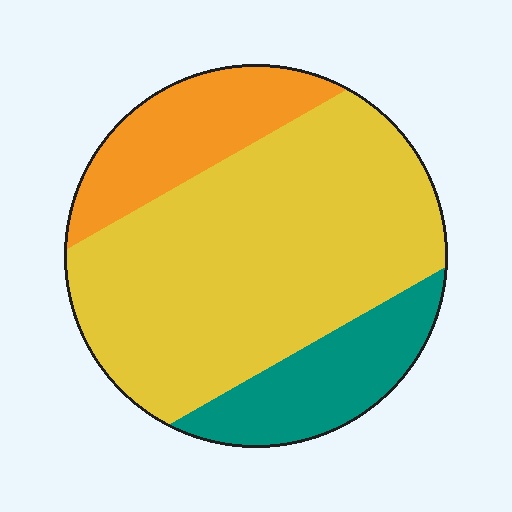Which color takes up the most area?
Yellow, at roughly 65%.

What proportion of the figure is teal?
Teal covers 17% of the figure.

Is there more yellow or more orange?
Yellow.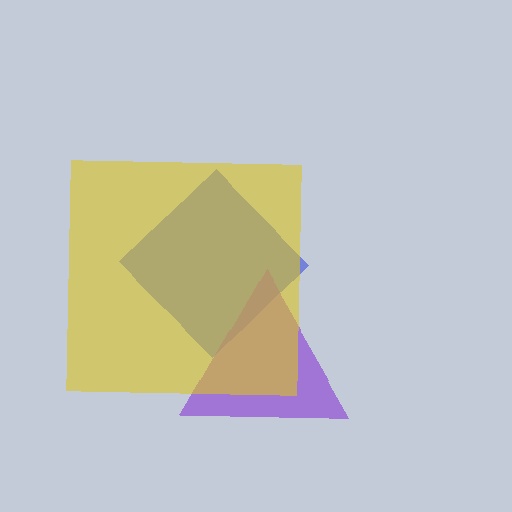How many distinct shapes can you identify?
There are 3 distinct shapes: a blue diamond, a purple triangle, a yellow square.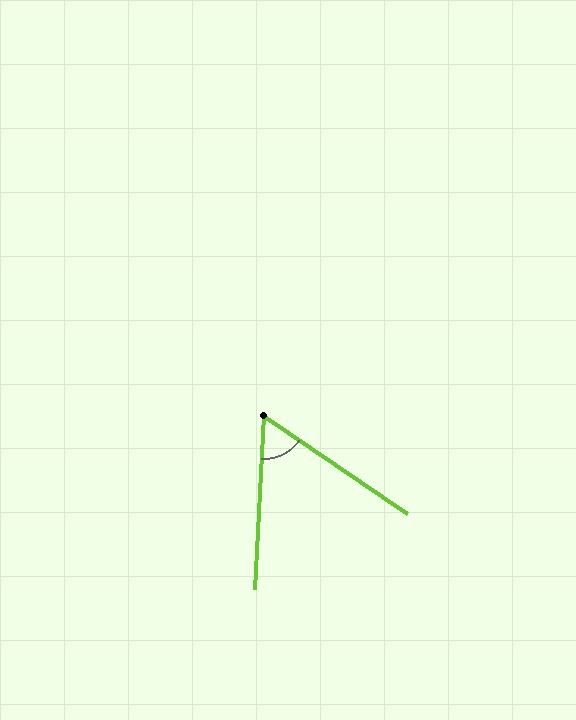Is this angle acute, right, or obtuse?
It is acute.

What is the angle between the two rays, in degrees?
Approximately 59 degrees.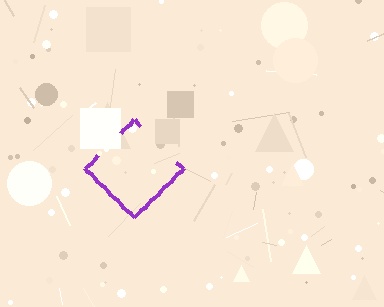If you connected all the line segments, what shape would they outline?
They would outline a diamond.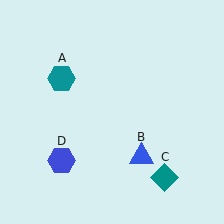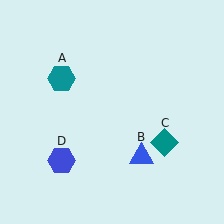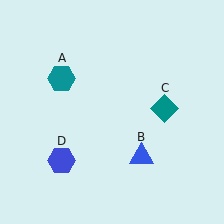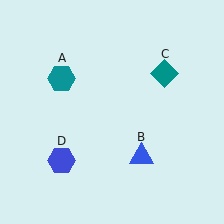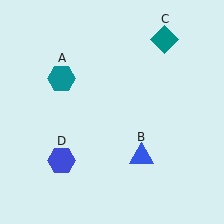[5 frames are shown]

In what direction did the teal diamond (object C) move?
The teal diamond (object C) moved up.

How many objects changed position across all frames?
1 object changed position: teal diamond (object C).